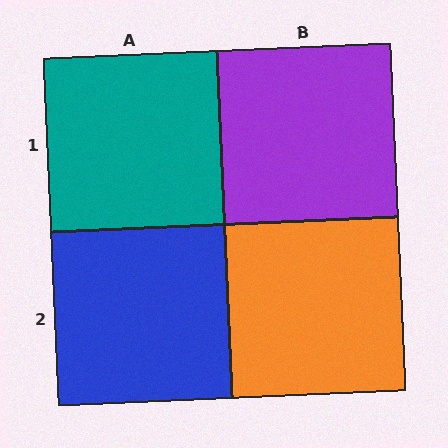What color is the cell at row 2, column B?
Orange.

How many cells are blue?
1 cell is blue.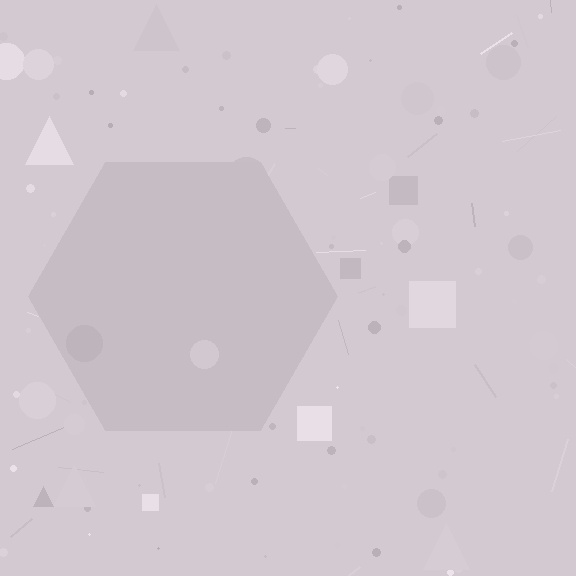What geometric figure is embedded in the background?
A hexagon is embedded in the background.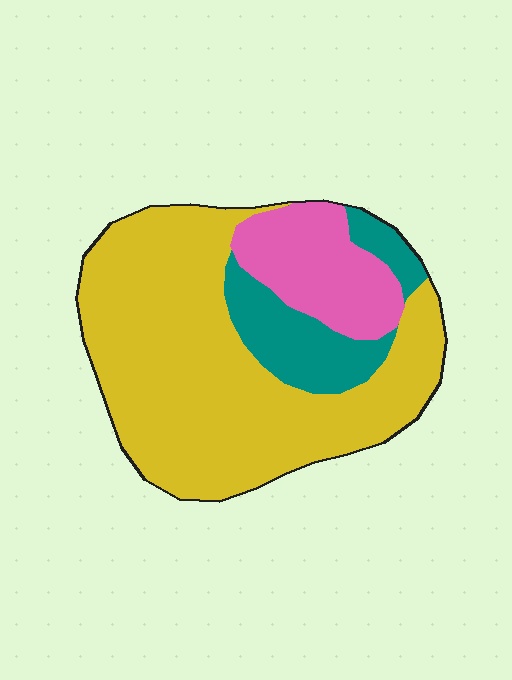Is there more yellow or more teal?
Yellow.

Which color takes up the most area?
Yellow, at roughly 65%.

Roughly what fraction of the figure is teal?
Teal takes up about one sixth (1/6) of the figure.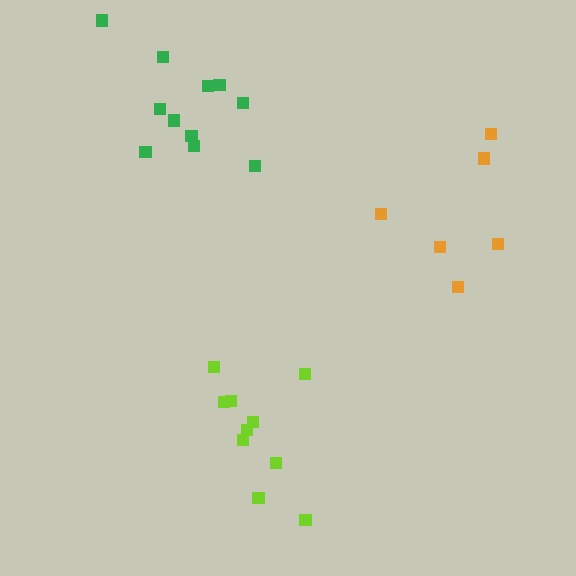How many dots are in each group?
Group 1: 10 dots, Group 2: 11 dots, Group 3: 6 dots (27 total).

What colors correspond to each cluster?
The clusters are colored: lime, green, orange.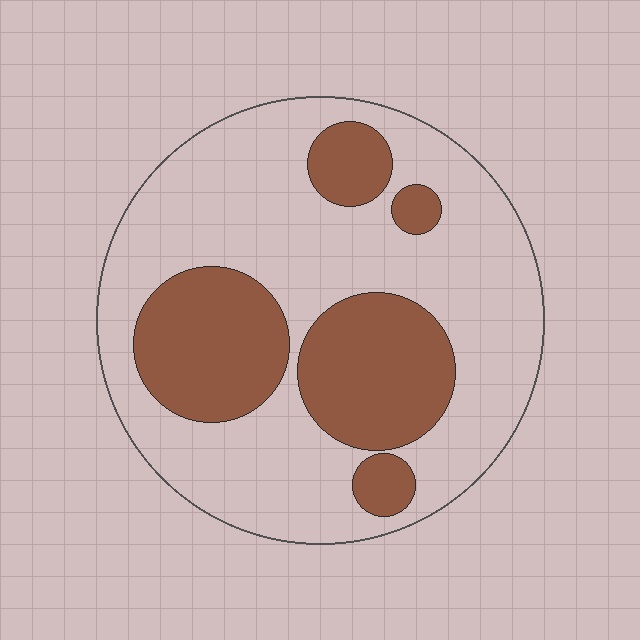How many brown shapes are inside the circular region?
5.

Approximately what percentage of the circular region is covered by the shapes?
Approximately 30%.